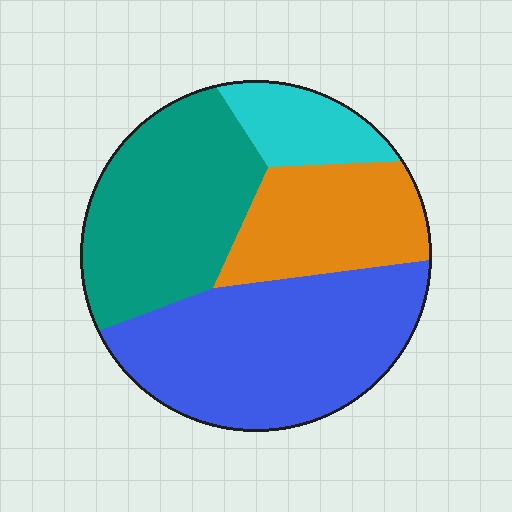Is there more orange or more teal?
Teal.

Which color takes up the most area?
Blue, at roughly 40%.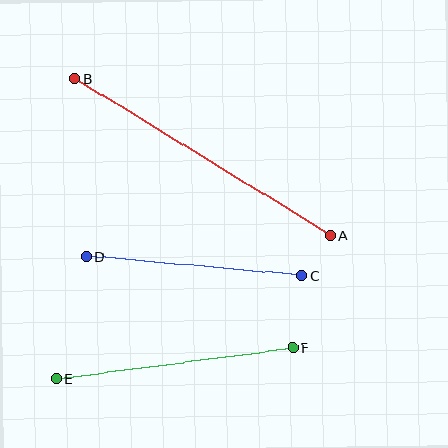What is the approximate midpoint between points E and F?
The midpoint is at approximately (174, 363) pixels.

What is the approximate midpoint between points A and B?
The midpoint is at approximately (203, 157) pixels.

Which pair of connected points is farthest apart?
Points A and B are farthest apart.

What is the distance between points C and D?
The distance is approximately 216 pixels.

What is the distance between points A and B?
The distance is approximately 300 pixels.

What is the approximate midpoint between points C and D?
The midpoint is at approximately (194, 266) pixels.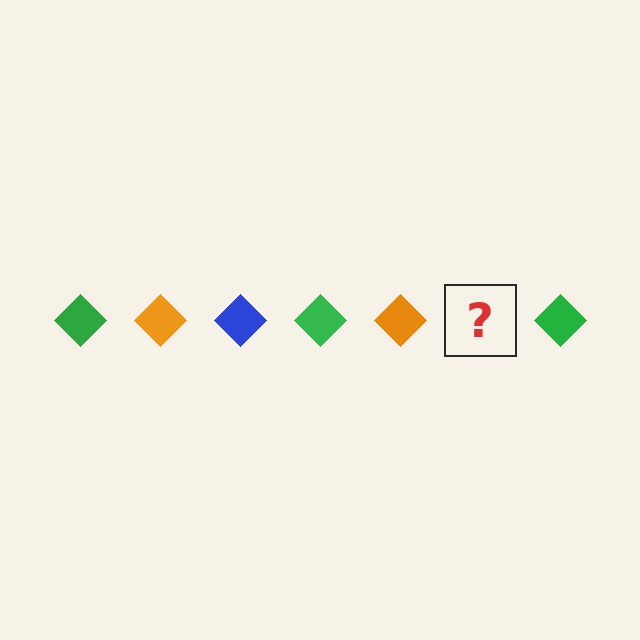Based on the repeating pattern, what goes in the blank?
The blank should be a blue diamond.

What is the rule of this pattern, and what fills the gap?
The rule is that the pattern cycles through green, orange, blue diamonds. The gap should be filled with a blue diamond.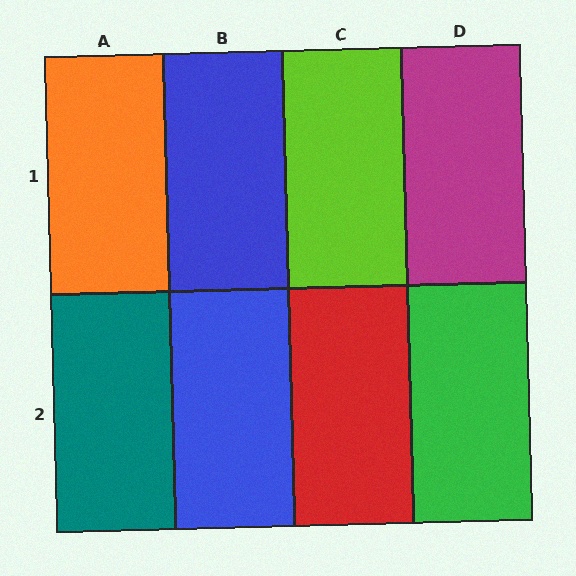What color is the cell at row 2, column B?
Blue.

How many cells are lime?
1 cell is lime.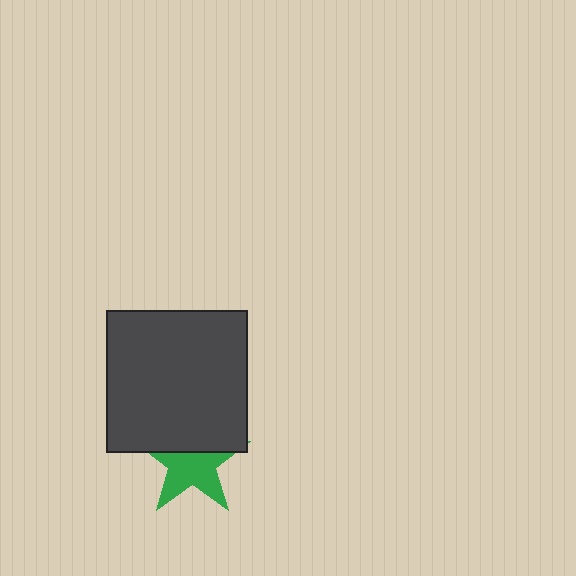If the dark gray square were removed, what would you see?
You would see the complete green star.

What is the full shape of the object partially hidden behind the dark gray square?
The partially hidden object is a green star.